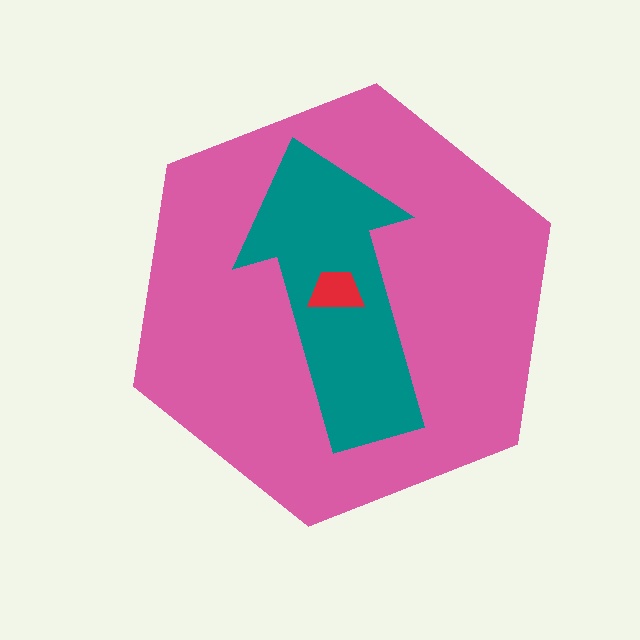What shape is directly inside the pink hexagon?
The teal arrow.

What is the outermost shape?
The pink hexagon.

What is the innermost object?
The red trapezoid.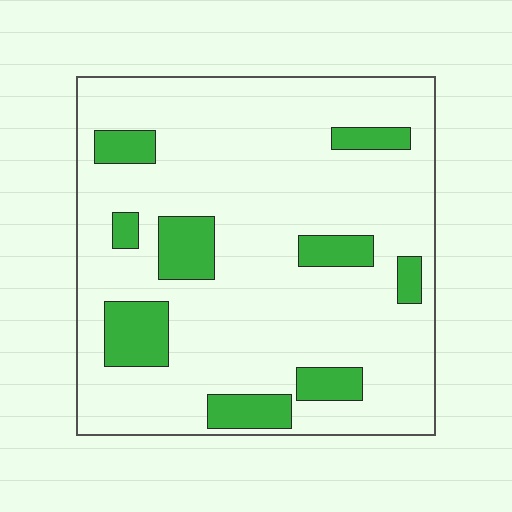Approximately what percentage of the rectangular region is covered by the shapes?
Approximately 15%.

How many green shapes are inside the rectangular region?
9.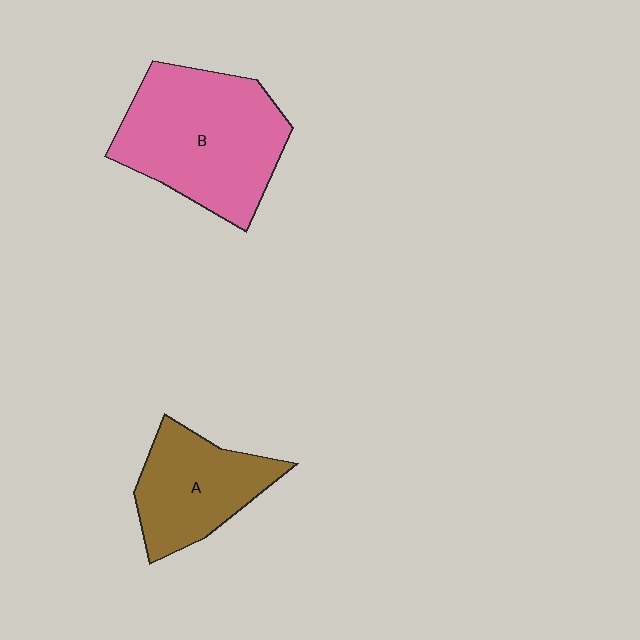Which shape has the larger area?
Shape B (pink).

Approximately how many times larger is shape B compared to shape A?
Approximately 1.6 times.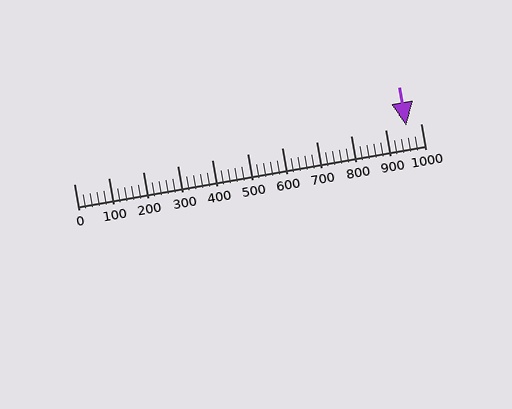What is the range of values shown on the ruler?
The ruler shows values from 0 to 1000.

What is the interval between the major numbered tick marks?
The major tick marks are spaced 100 units apart.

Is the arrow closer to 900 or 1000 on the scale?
The arrow is closer to 1000.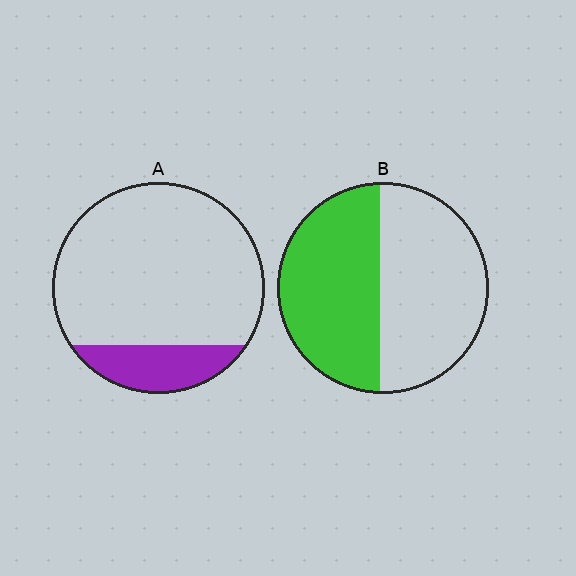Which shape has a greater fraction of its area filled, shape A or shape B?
Shape B.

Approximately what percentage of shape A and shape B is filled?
A is approximately 15% and B is approximately 50%.